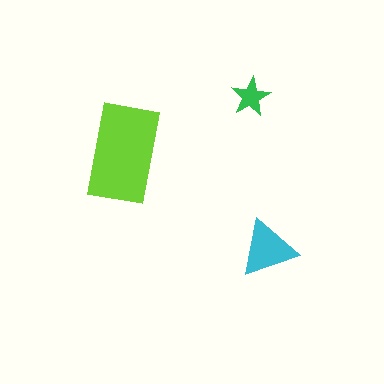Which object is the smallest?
The green star.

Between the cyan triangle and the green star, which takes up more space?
The cyan triangle.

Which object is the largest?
The lime rectangle.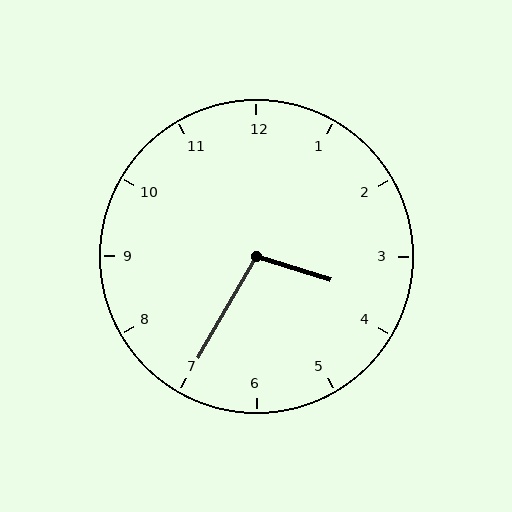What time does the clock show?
3:35.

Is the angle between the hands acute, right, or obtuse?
It is obtuse.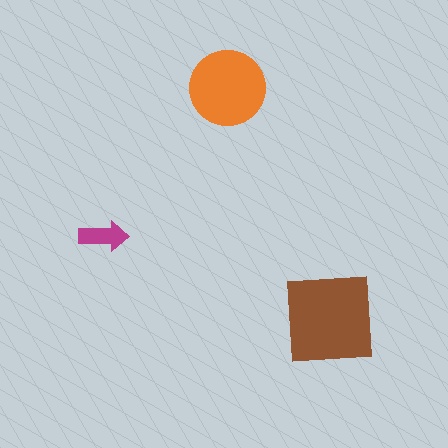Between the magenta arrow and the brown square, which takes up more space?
The brown square.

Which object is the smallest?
The magenta arrow.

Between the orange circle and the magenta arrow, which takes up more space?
The orange circle.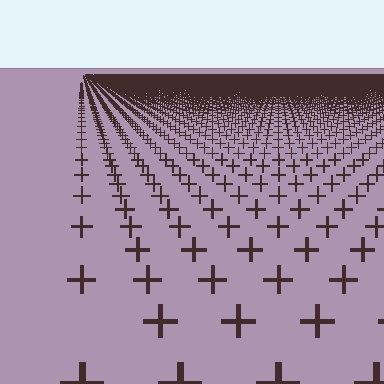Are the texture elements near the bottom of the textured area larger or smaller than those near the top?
Larger. Near the bottom, elements are closer to the viewer and appear at a bigger on-screen size.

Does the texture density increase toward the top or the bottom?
Density increases toward the top.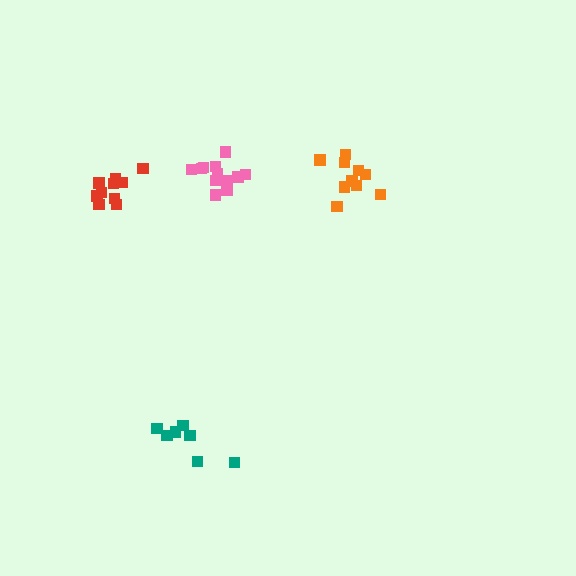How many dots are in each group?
Group 1: 10 dots, Group 2: 10 dots, Group 3: 7 dots, Group 4: 12 dots (39 total).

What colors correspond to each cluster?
The clusters are colored: orange, red, teal, pink.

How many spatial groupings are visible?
There are 4 spatial groupings.